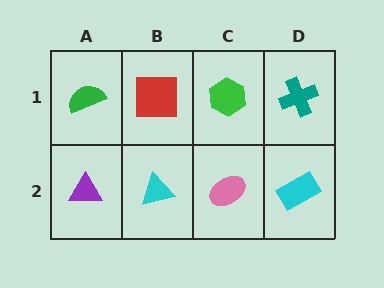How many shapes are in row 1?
4 shapes.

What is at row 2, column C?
A pink ellipse.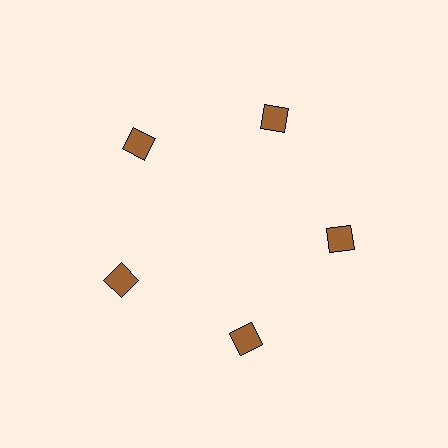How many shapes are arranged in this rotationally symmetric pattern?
There are 5 shapes, arranged in 5 groups of 1.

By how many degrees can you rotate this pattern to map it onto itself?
The pattern maps onto itself every 72 degrees of rotation.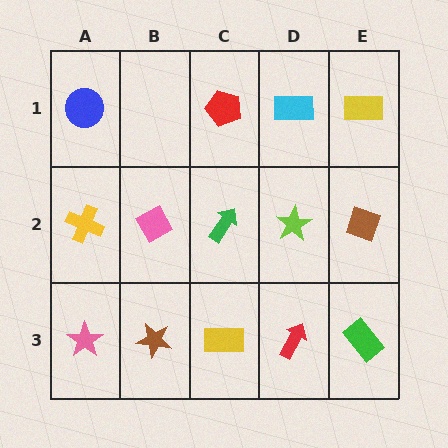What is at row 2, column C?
A green arrow.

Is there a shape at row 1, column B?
No, that cell is empty.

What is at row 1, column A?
A blue circle.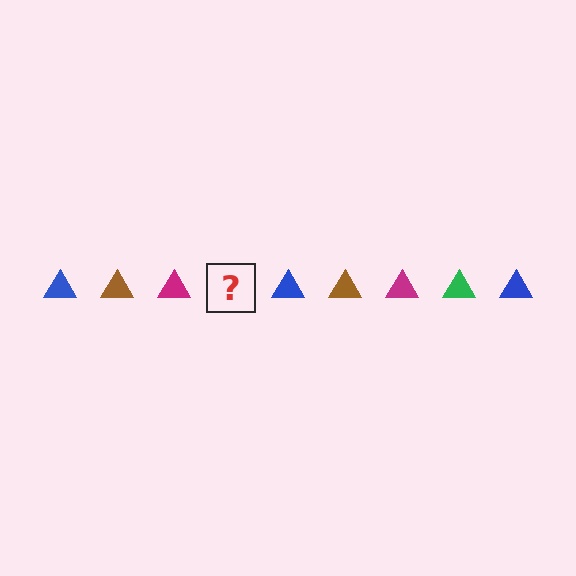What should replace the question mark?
The question mark should be replaced with a green triangle.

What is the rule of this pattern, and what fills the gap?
The rule is that the pattern cycles through blue, brown, magenta, green triangles. The gap should be filled with a green triangle.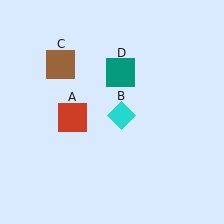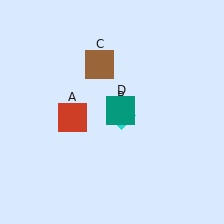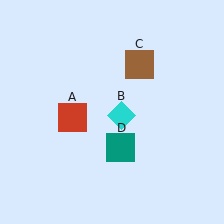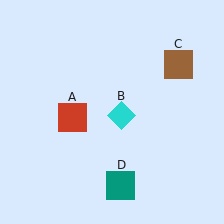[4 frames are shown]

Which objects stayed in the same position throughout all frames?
Red square (object A) and cyan diamond (object B) remained stationary.